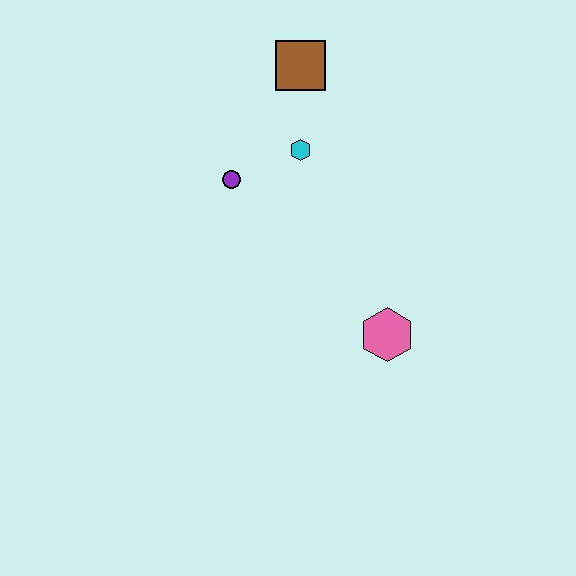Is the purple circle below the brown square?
Yes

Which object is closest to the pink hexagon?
The cyan hexagon is closest to the pink hexagon.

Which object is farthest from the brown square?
The pink hexagon is farthest from the brown square.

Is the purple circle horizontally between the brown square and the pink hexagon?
No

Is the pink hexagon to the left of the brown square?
No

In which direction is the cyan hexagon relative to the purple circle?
The cyan hexagon is to the right of the purple circle.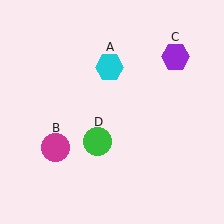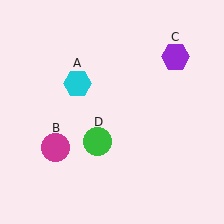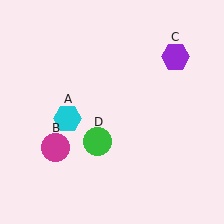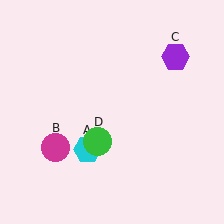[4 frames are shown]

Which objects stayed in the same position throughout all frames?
Magenta circle (object B) and purple hexagon (object C) and green circle (object D) remained stationary.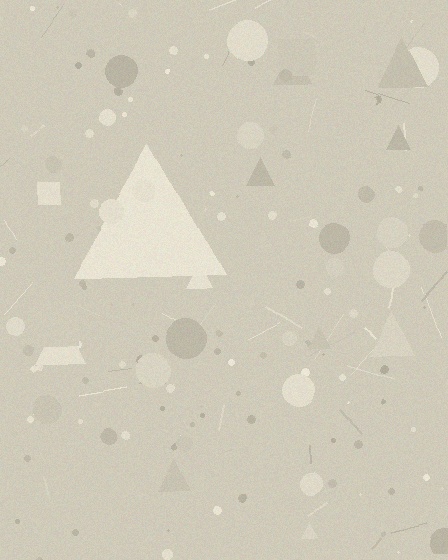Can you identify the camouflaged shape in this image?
The camouflaged shape is a triangle.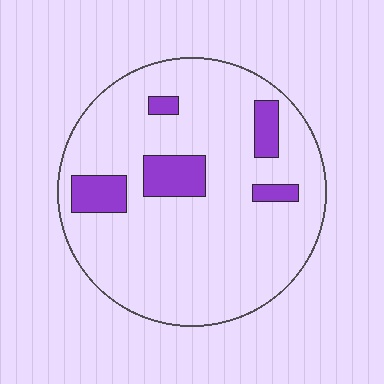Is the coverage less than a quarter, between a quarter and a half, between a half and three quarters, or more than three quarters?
Less than a quarter.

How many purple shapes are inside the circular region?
5.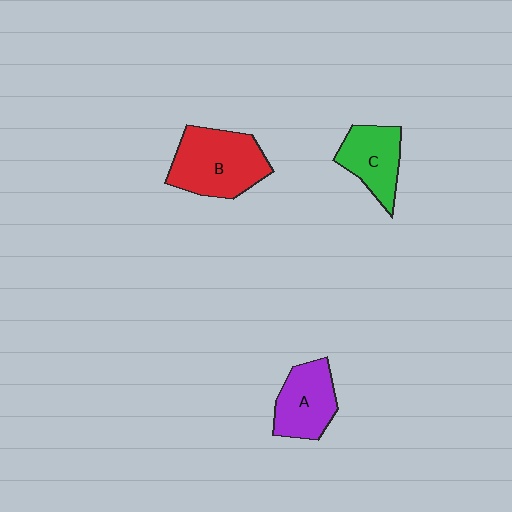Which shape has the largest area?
Shape B (red).